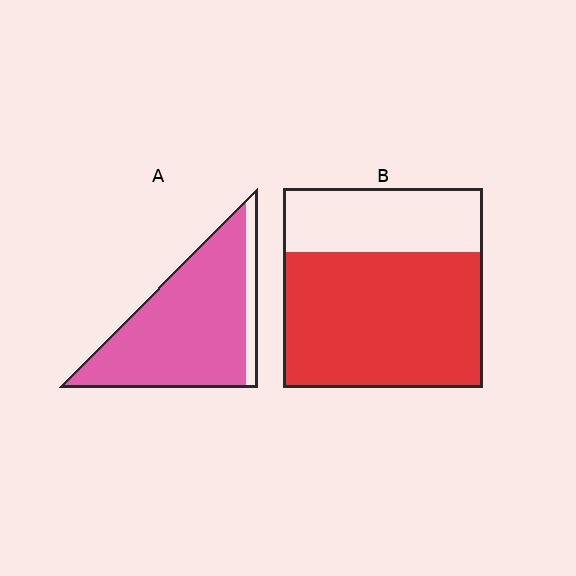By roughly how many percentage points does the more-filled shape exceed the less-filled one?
By roughly 20 percentage points (A over B).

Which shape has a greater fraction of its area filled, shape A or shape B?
Shape A.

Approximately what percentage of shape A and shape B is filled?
A is approximately 90% and B is approximately 70%.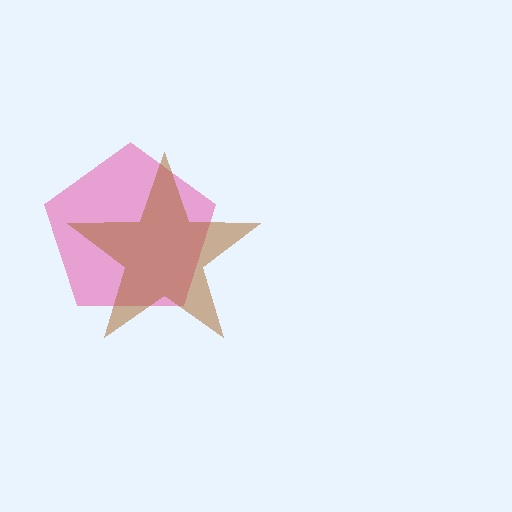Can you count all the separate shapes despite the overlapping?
Yes, there are 2 separate shapes.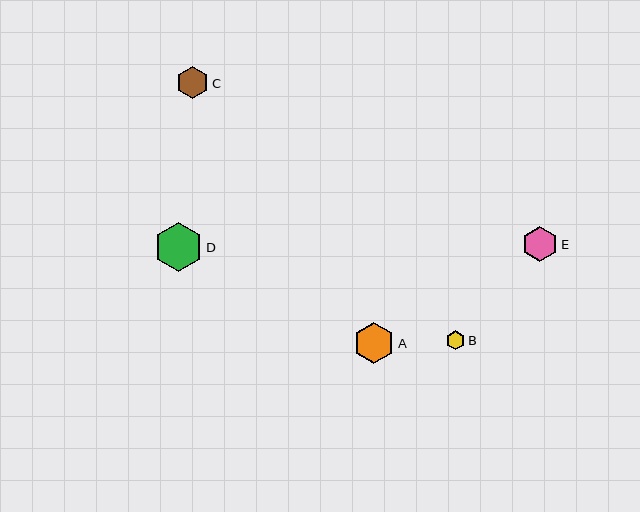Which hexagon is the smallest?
Hexagon B is the smallest with a size of approximately 19 pixels.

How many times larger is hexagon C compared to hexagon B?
Hexagon C is approximately 1.7 times the size of hexagon B.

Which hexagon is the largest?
Hexagon D is the largest with a size of approximately 49 pixels.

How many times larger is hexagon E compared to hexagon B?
Hexagon E is approximately 1.9 times the size of hexagon B.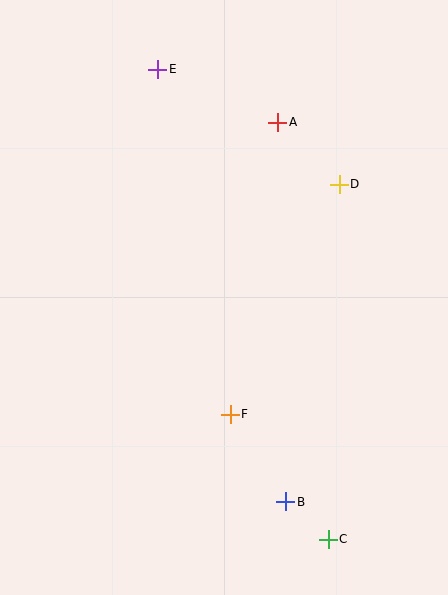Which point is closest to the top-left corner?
Point E is closest to the top-left corner.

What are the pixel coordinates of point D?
Point D is at (339, 184).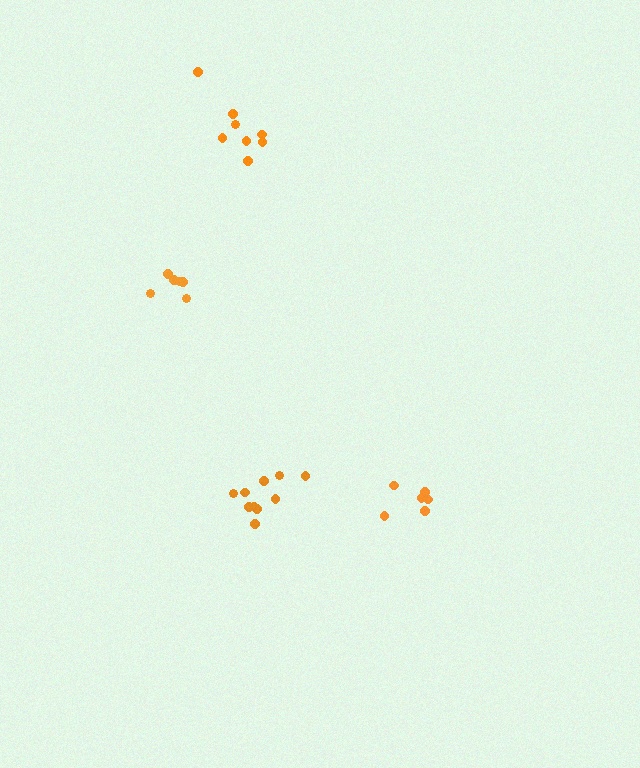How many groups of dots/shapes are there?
There are 4 groups.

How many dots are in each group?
Group 1: 10 dots, Group 2: 6 dots, Group 3: 8 dots, Group 4: 6 dots (30 total).